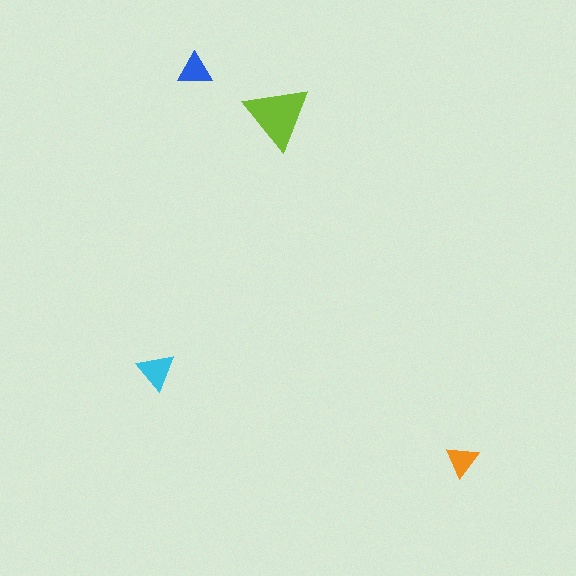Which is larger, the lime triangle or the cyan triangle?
The lime one.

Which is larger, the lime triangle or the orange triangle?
The lime one.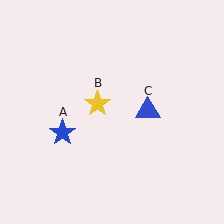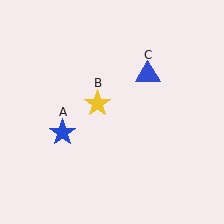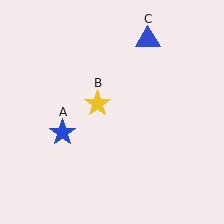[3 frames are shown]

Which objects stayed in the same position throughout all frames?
Blue star (object A) and yellow star (object B) remained stationary.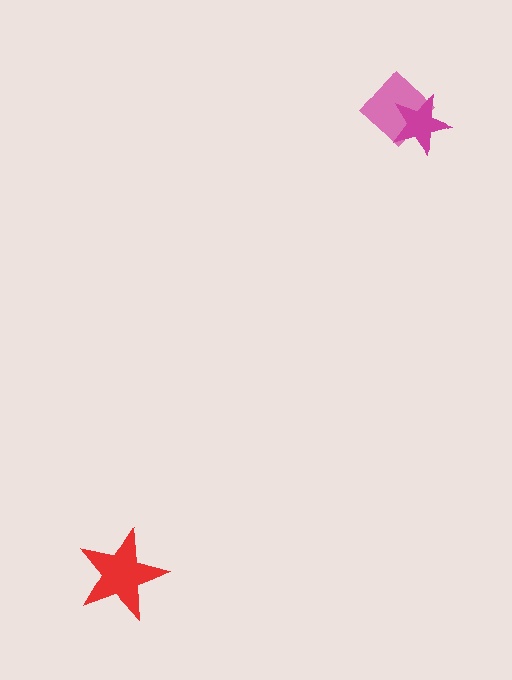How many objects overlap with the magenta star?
1 object overlaps with the magenta star.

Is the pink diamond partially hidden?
Yes, it is partially covered by another shape.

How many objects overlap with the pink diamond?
1 object overlaps with the pink diamond.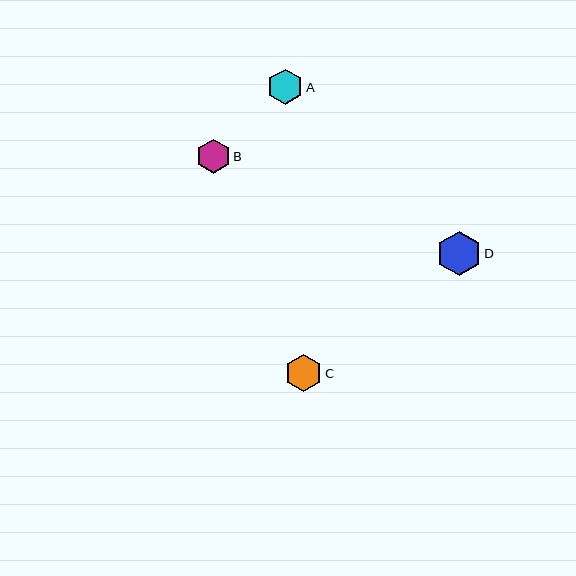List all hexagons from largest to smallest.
From largest to smallest: D, C, A, B.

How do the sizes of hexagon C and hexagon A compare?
Hexagon C and hexagon A are approximately the same size.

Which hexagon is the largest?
Hexagon D is the largest with a size of approximately 44 pixels.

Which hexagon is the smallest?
Hexagon B is the smallest with a size of approximately 34 pixels.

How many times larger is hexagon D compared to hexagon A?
Hexagon D is approximately 1.3 times the size of hexagon A.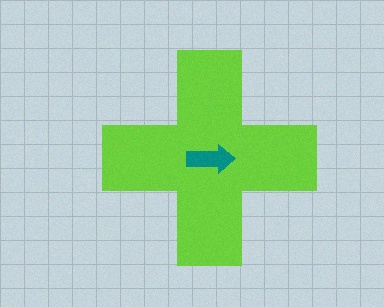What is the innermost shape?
The teal arrow.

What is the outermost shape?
The lime cross.